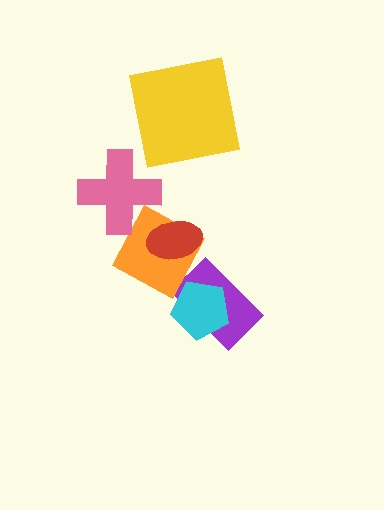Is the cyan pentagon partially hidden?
Yes, it is partially covered by another shape.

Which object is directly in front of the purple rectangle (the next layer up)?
The cyan pentagon is directly in front of the purple rectangle.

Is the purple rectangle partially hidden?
Yes, it is partially covered by another shape.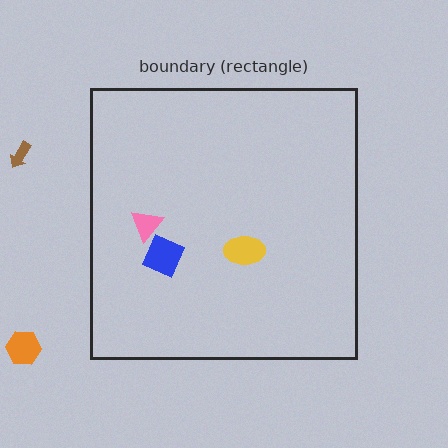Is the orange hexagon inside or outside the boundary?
Outside.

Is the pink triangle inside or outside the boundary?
Inside.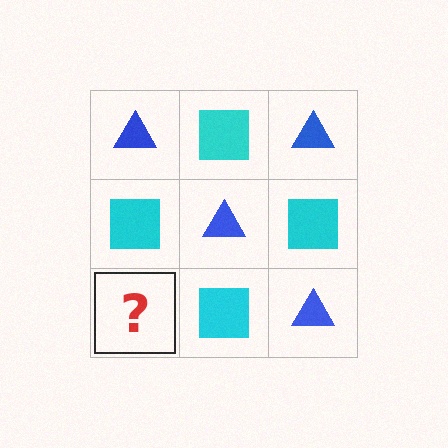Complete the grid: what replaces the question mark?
The question mark should be replaced with a blue triangle.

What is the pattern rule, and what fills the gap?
The rule is that it alternates blue triangle and cyan square in a checkerboard pattern. The gap should be filled with a blue triangle.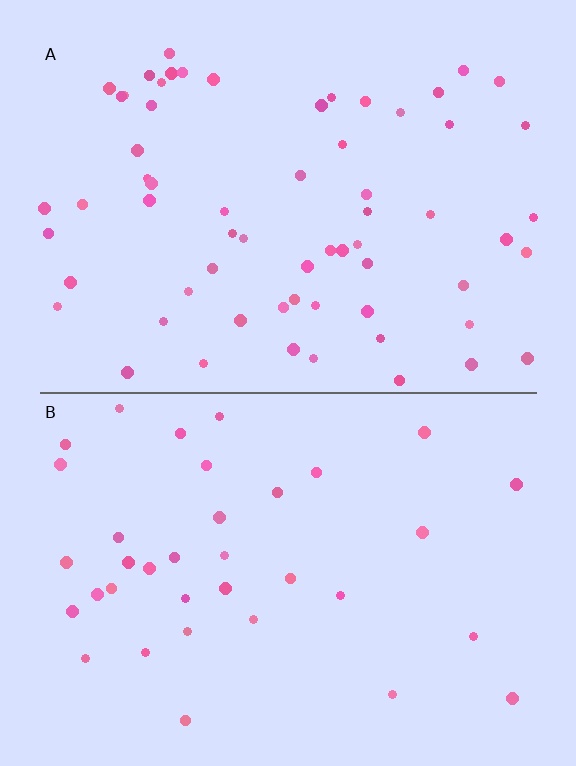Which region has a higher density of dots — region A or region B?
A (the top).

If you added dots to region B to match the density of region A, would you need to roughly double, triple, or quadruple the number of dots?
Approximately double.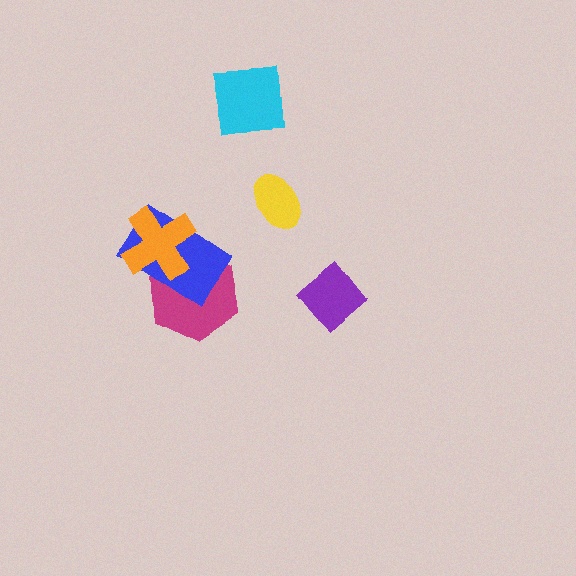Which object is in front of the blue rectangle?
The orange cross is in front of the blue rectangle.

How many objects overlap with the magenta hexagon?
2 objects overlap with the magenta hexagon.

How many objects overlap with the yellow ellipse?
0 objects overlap with the yellow ellipse.